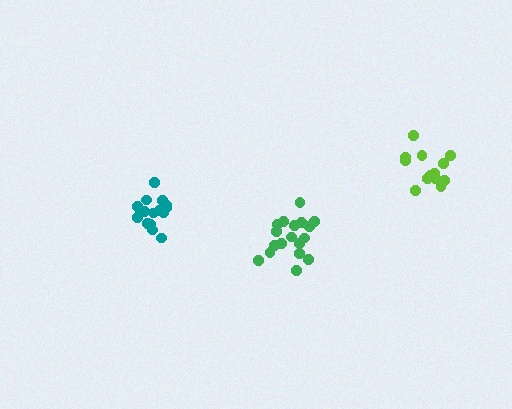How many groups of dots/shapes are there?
There are 3 groups.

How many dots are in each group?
Group 1: 15 dots, Group 2: 14 dots, Group 3: 18 dots (47 total).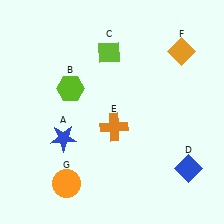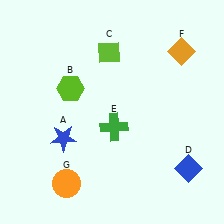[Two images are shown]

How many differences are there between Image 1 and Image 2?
There is 1 difference between the two images.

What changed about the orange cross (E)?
In Image 1, E is orange. In Image 2, it changed to green.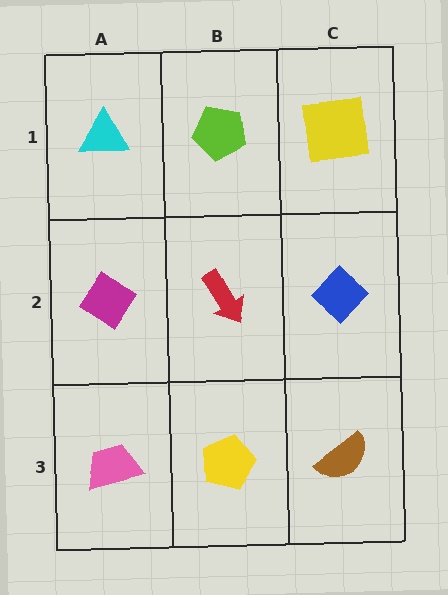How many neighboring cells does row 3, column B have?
3.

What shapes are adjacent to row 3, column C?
A blue diamond (row 2, column C), a yellow pentagon (row 3, column B).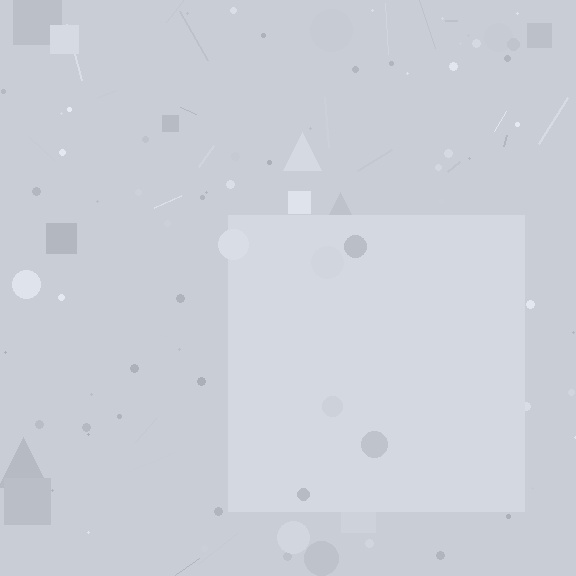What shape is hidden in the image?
A square is hidden in the image.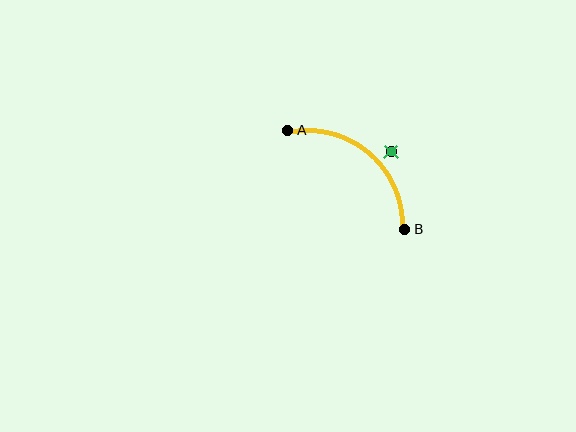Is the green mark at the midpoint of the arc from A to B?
No — the green mark does not lie on the arc at all. It sits slightly outside the curve.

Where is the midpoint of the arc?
The arc midpoint is the point on the curve farthest from the straight line joining A and B. It sits above and to the right of that line.